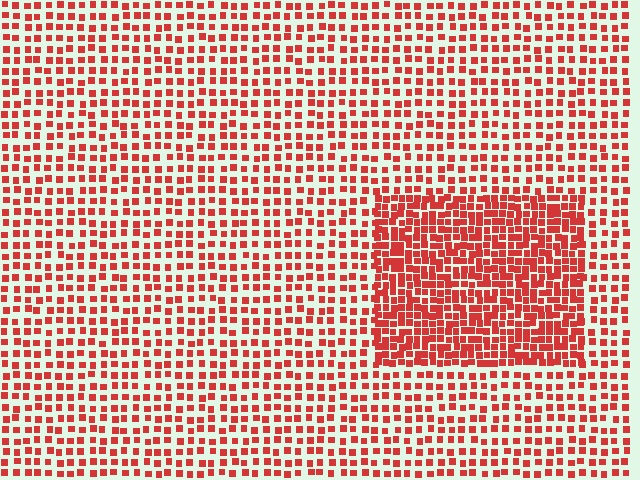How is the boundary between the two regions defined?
The boundary is defined by a change in element density (approximately 1.9x ratio). All elements are the same color, size, and shape.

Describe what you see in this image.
The image contains small red elements arranged at two different densities. A rectangle-shaped region is visible where the elements are more densely packed than the surrounding area.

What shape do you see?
I see a rectangle.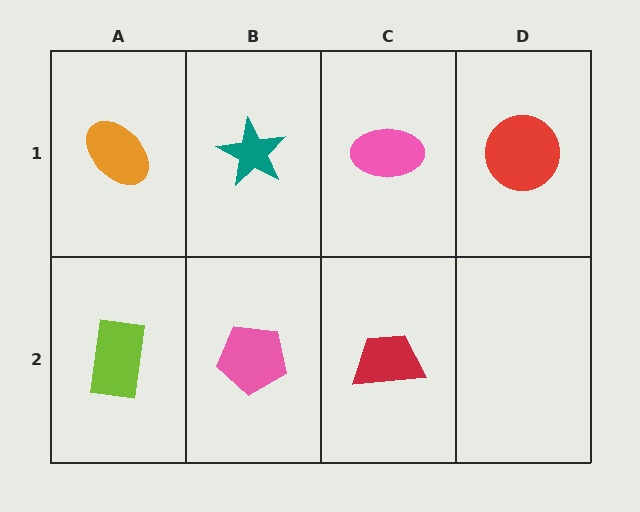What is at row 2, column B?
A pink pentagon.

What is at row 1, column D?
A red circle.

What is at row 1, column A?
An orange ellipse.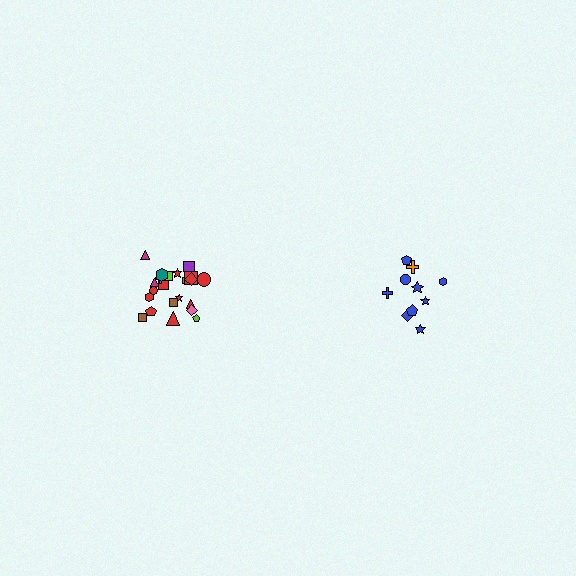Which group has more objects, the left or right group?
The left group.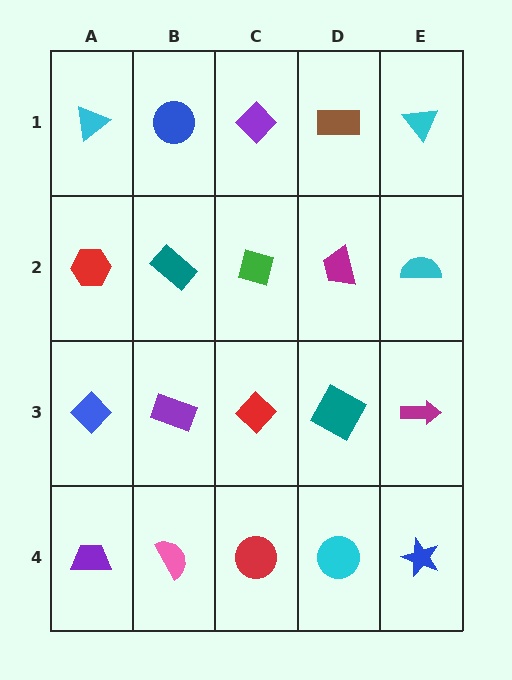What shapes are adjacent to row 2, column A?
A cyan triangle (row 1, column A), a blue diamond (row 3, column A), a teal rectangle (row 2, column B).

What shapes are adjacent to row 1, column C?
A green diamond (row 2, column C), a blue circle (row 1, column B), a brown rectangle (row 1, column D).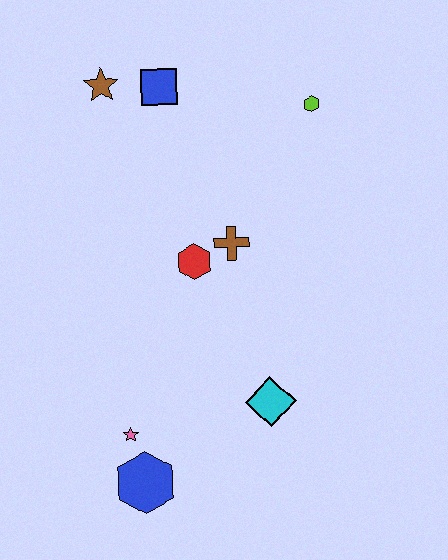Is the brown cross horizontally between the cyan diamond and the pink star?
Yes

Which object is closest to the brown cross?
The red hexagon is closest to the brown cross.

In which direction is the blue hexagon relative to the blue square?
The blue hexagon is below the blue square.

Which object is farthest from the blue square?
The blue hexagon is farthest from the blue square.